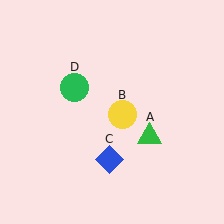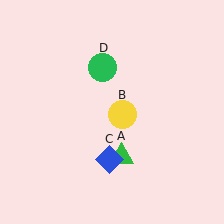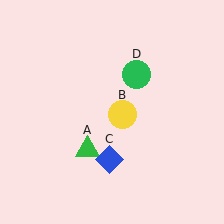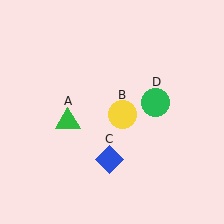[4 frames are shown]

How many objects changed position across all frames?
2 objects changed position: green triangle (object A), green circle (object D).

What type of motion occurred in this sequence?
The green triangle (object A), green circle (object D) rotated clockwise around the center of the scene.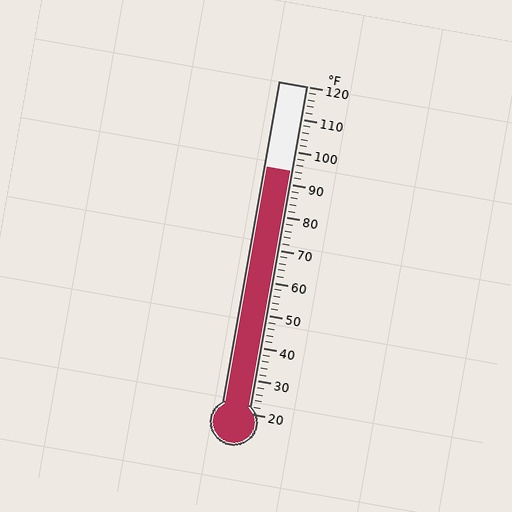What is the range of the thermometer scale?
The thermometer scale ranges from 20°F to 120°F.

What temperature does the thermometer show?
The thermometer shows approximately 94°F.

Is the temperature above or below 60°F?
The temperature is above 60°F.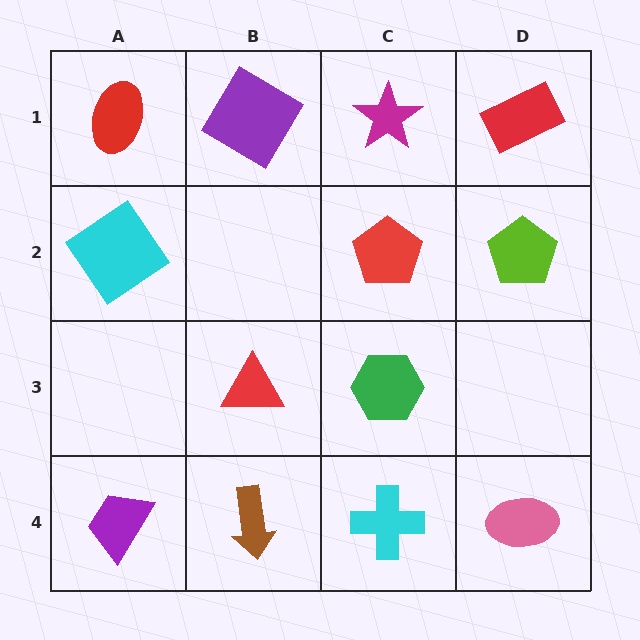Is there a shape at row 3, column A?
No, that cell is empty.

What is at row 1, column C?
A magenta star.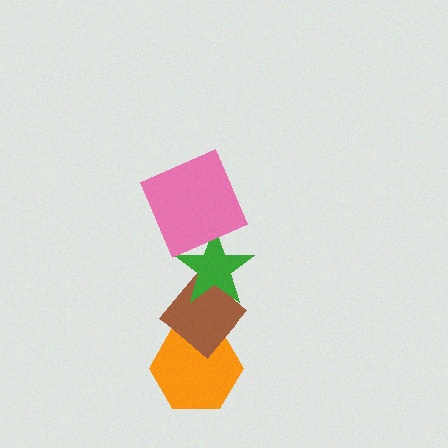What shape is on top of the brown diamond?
The green star is on top of the brown diamond.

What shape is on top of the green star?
The pink square is on top of the green star.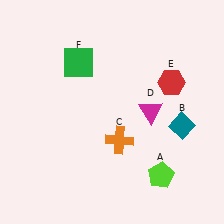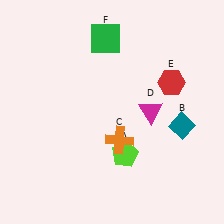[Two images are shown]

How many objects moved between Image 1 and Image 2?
2 objects moved between the two images.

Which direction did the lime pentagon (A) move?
The lime pentagon (A) moved left.